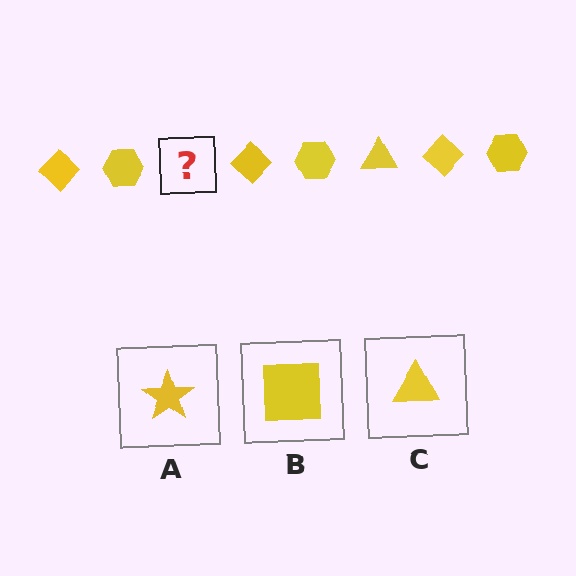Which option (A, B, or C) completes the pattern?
C.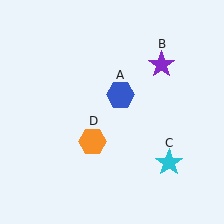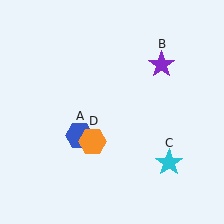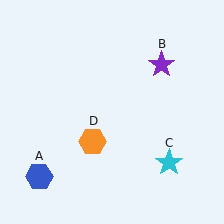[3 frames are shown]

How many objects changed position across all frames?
1 object changed position: blue hexagon (object A).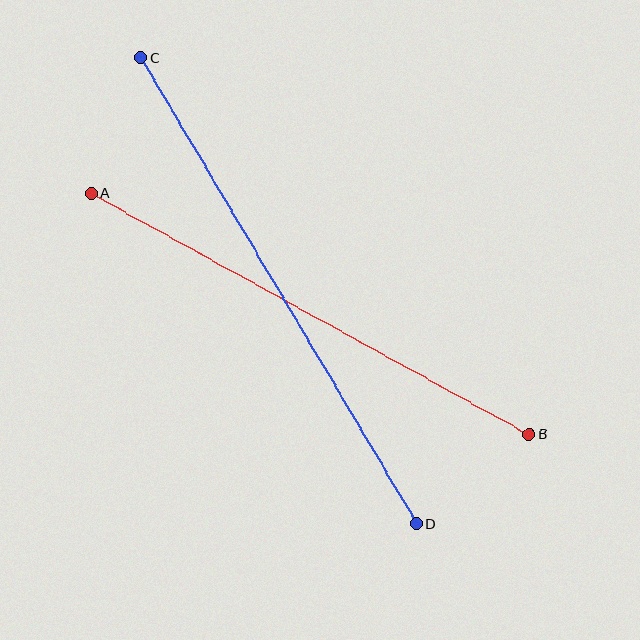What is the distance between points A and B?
The distance is approximately 500 pixels.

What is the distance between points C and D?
The distance is approximately 542 pixels.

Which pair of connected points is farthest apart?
Points C and D are farthest apart.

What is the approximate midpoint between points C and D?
The midpoint is at approximately (279, 290) pixels.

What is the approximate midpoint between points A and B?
The midpoint is at approximately (310, 313) pixels.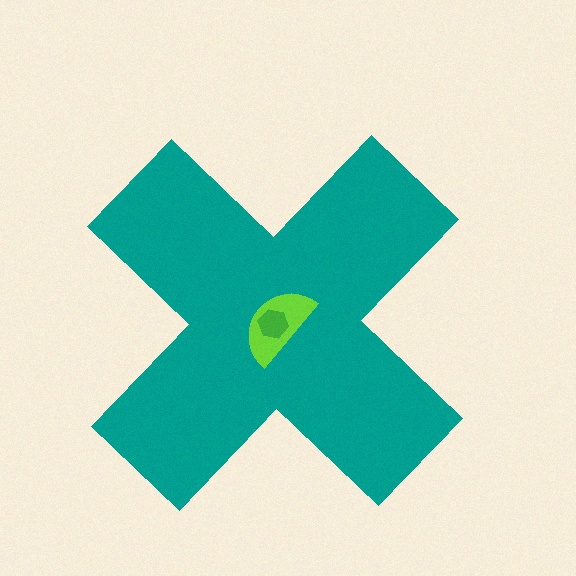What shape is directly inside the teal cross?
The lime semicircle.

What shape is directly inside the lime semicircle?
The green hexagon.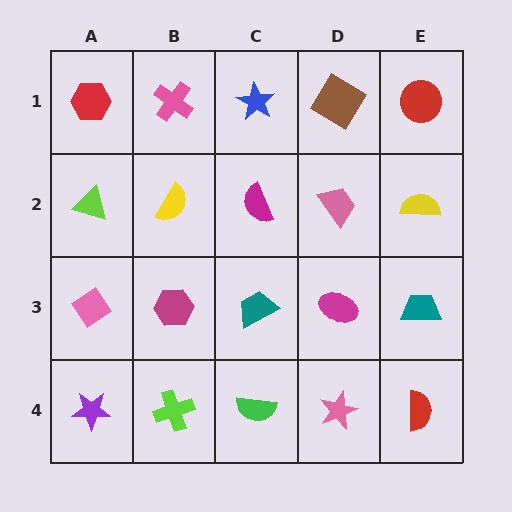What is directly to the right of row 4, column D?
A red semicircle.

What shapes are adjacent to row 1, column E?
A yellow semicircle (row 2, column E), a brown diamond (row 1, column D).